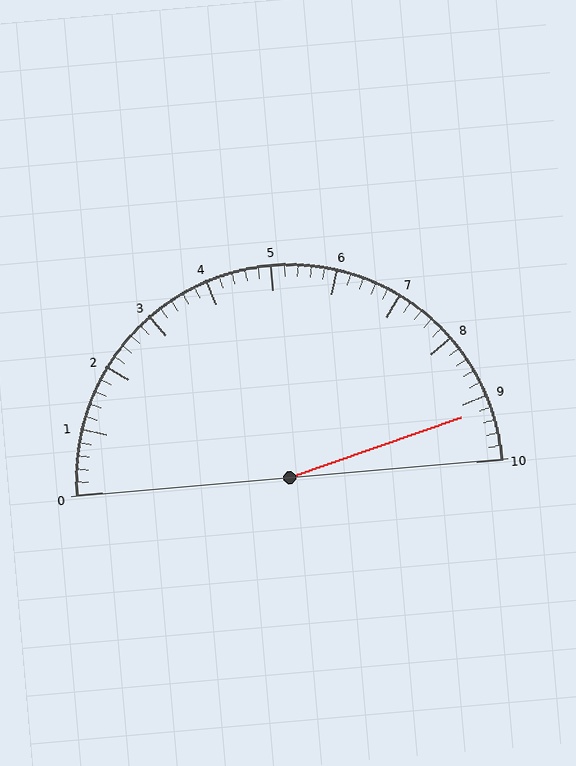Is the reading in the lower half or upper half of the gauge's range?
The reading is in the upper half of the range (0 to 10).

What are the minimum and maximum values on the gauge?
The gauge ranges from 0 to 10.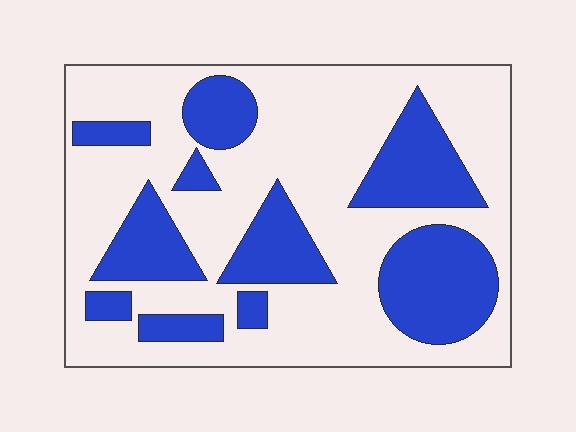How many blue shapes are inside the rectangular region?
10.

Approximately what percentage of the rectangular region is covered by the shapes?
Approximately 35%.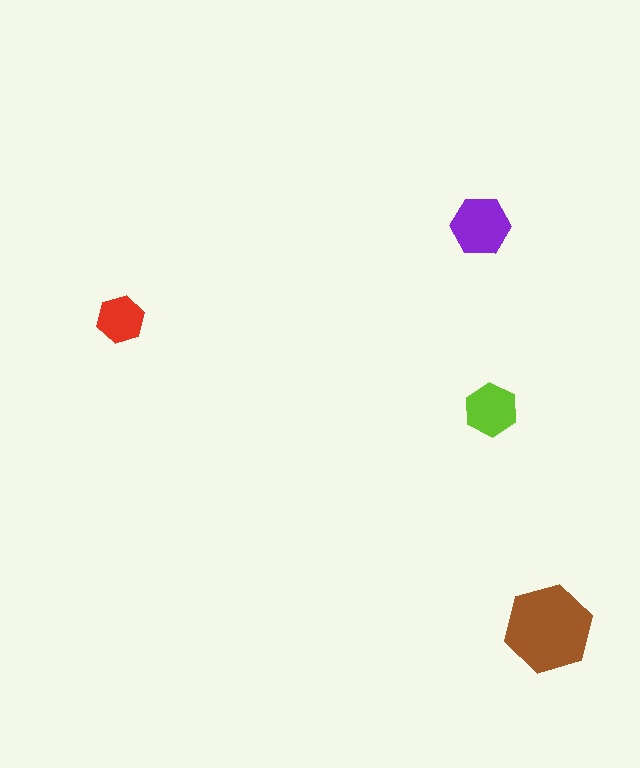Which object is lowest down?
The brown hexagon is bottommost.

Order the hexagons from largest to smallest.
the brown one, the purple one, the lime one, the red one.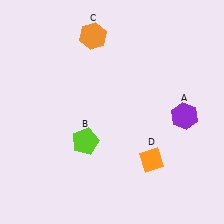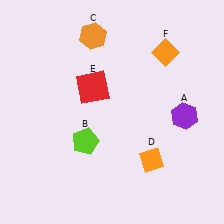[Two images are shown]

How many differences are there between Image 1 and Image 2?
There are 2 differences between the two images.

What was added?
A red square (E), an orange diamond (F) were added in Image 2.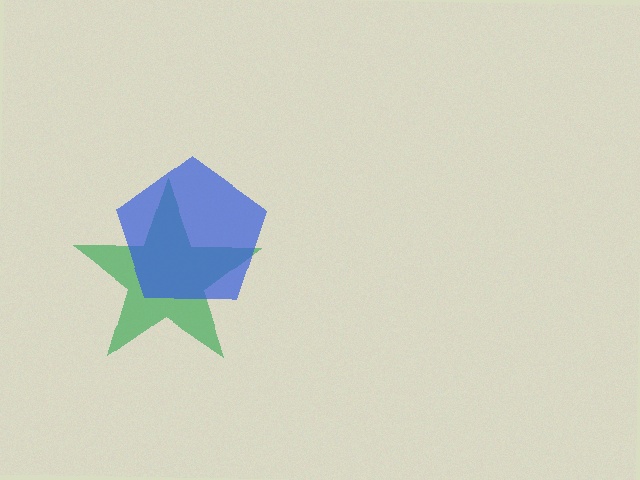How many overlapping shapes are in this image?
There are 2 overlapping shapes in the image.